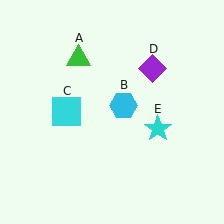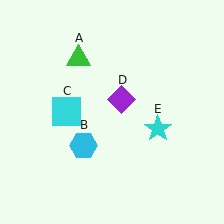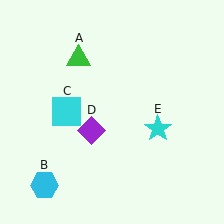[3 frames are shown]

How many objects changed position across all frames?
2 objects changed position: cyan hexagon (object B), purple diamond (object D).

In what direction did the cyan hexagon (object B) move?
The cyan hexagon (object B) moved down and to the left.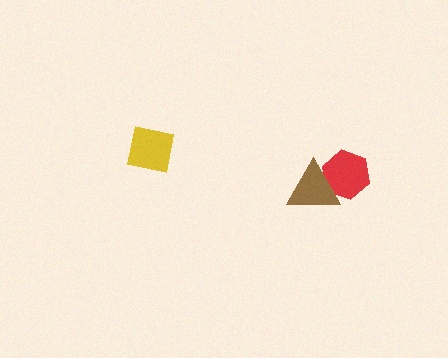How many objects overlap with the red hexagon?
1 object overlaps with the red hexagon.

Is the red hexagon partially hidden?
Yes, it is partially covered by another shape.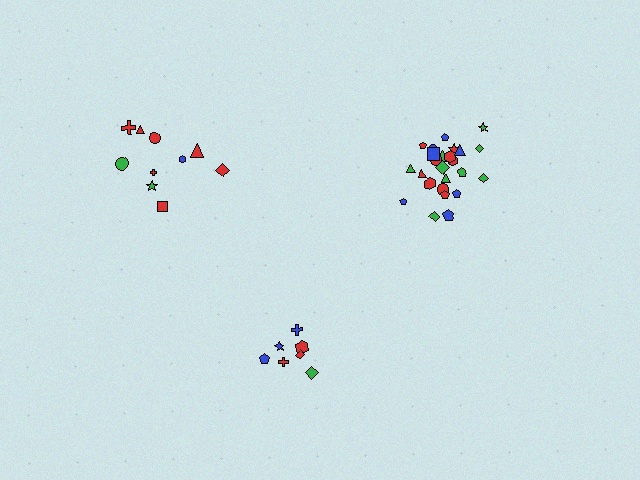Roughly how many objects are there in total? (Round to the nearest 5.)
Roughly 40 objects in total.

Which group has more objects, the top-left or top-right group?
The top-right group.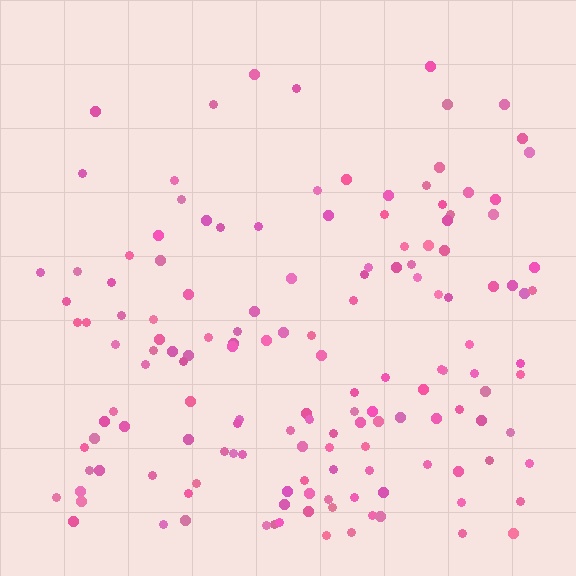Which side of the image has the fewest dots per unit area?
The top.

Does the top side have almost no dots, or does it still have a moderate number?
Still a moderate number, just noticeably fewer than the bottom.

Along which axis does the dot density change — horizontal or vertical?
Vertical.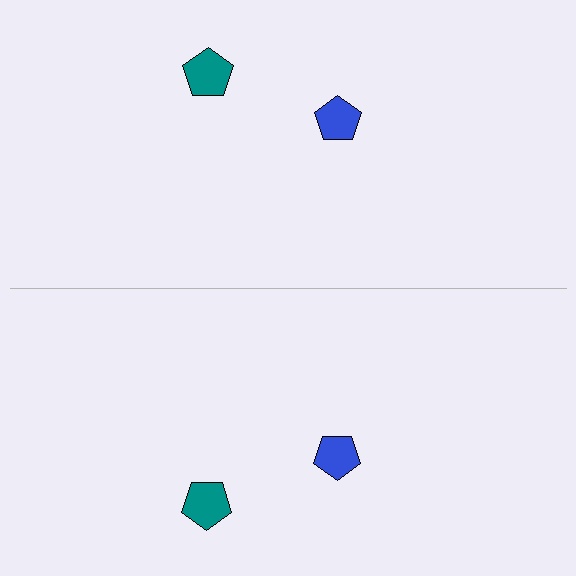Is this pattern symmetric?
Yes, this pattern has bilateral (reflection) symmetry.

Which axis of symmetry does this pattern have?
The pattern has a horizontal axis of symmetry running through the center of the image.